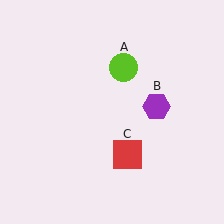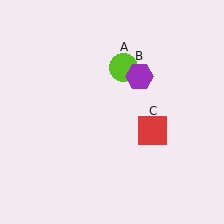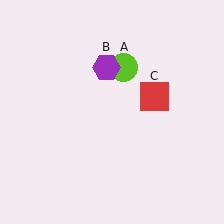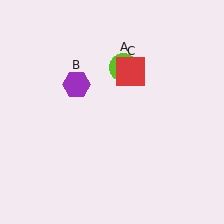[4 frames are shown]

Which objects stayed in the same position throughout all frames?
Lime circle (object A) remained stationary.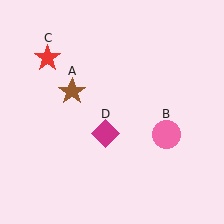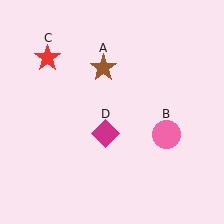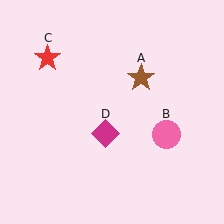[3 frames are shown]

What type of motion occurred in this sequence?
The brown star (object A) rotated clockwise around the center of the scene.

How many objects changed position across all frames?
1 object changed position: brown star (object A).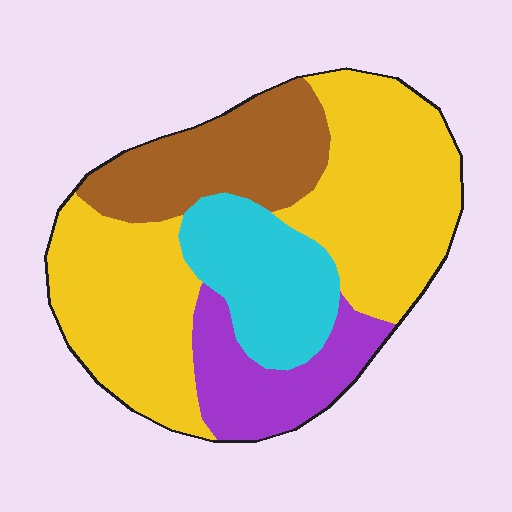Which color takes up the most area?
Yellow, at roughly 50%.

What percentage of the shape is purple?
Purple covers 14% of the shape.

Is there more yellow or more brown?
Yellow.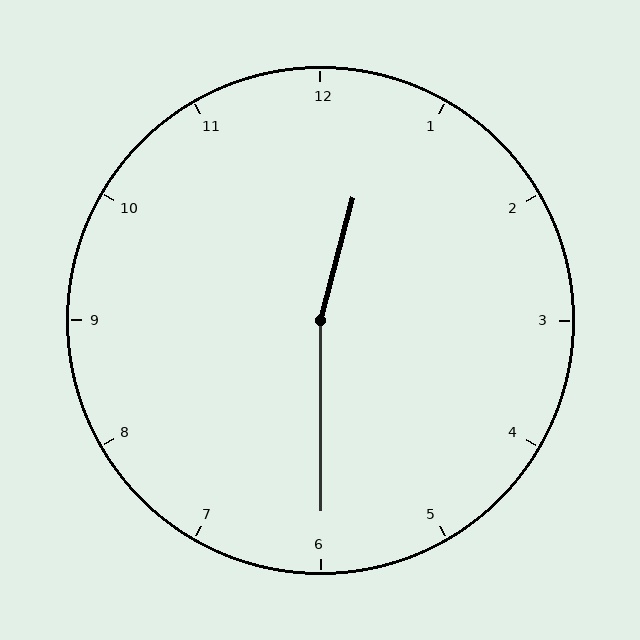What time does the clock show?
12:30.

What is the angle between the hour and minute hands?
Approximately 165 degrees.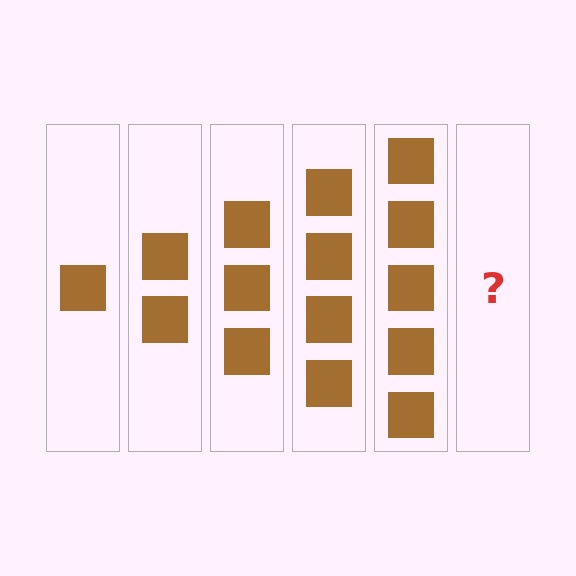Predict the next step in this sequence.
The next step is 6 squares.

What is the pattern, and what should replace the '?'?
The pattern is that each step adds one more square. The '?' should be 6 squares.